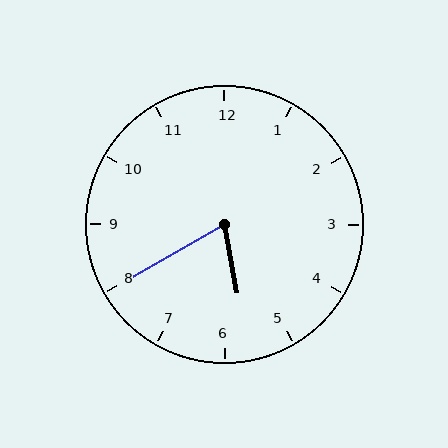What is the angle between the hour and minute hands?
Approximately 70 degrees.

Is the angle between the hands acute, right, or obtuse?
It is acute.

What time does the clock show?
5:40.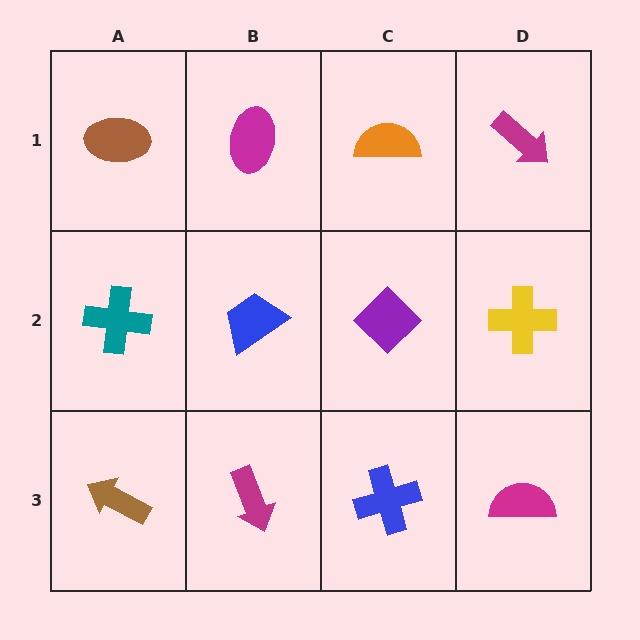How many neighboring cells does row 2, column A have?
3.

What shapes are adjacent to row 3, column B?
A blue trapezoid (row 2, column B), a brown arrow (row 3, column A), a blue cross (row 3, column C).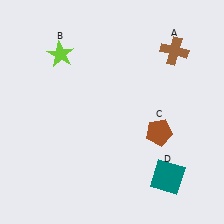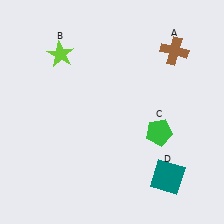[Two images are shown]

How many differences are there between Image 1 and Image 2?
There is 1 difference between the two images.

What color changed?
The pentagon (C) changed from brown in Image 1 to green in Image 2.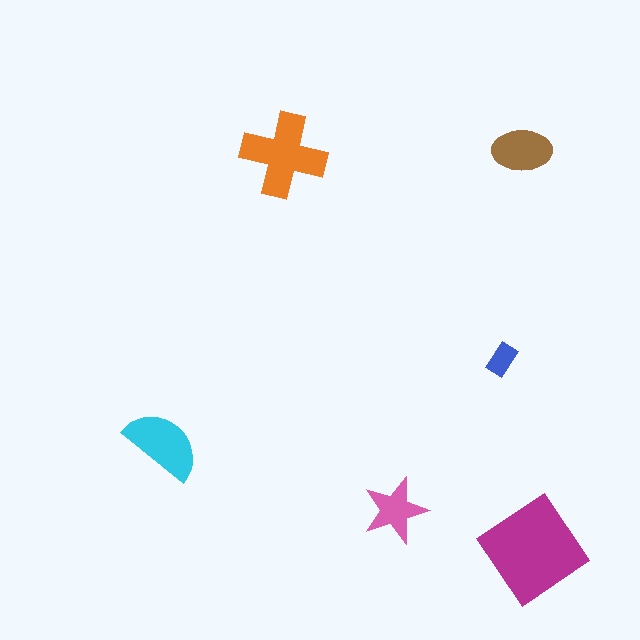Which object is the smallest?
The blue rectangle.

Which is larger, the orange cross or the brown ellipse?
The orange cross.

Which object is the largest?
The magenta diamond.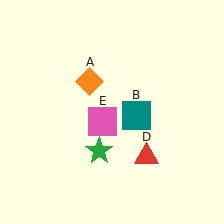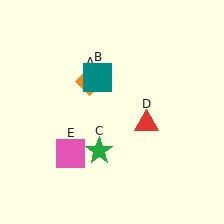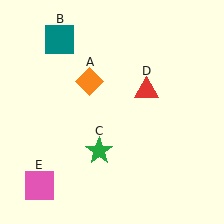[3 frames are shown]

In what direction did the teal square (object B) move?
The teal square (object B) moved up and to the left.